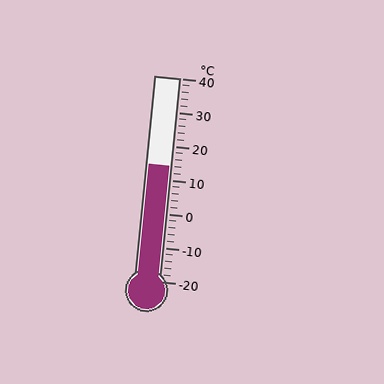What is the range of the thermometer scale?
The thermometer scale ranges from -20°C to 40°C.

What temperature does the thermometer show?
The thermometer shows approximately 14°C.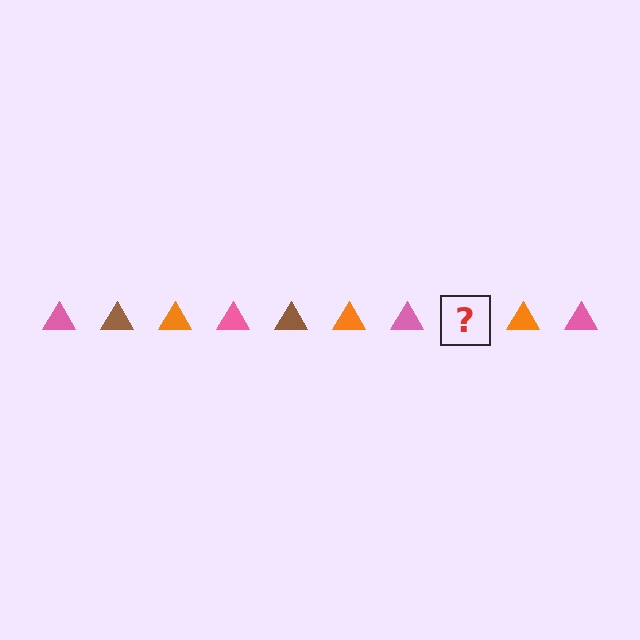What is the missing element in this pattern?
The missing element is a brown triangle.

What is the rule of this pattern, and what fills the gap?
The rule is that the pattern cycles through pink, brown, orange triangles. The gap should be filled with a brown triangle.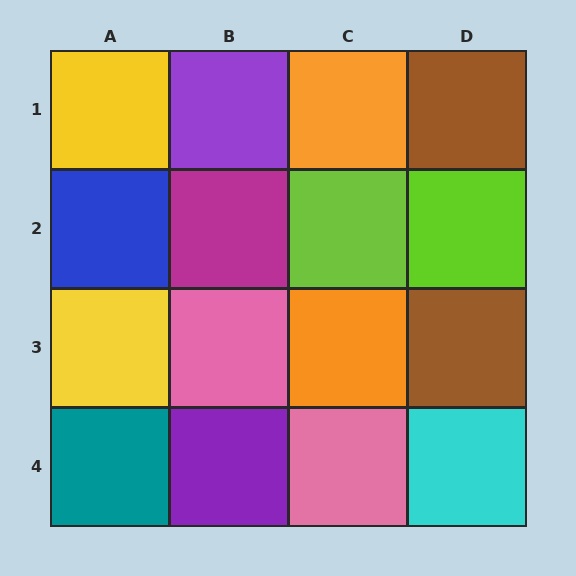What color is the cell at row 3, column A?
Yellow.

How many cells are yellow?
2 cells are yellow.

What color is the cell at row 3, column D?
Brown.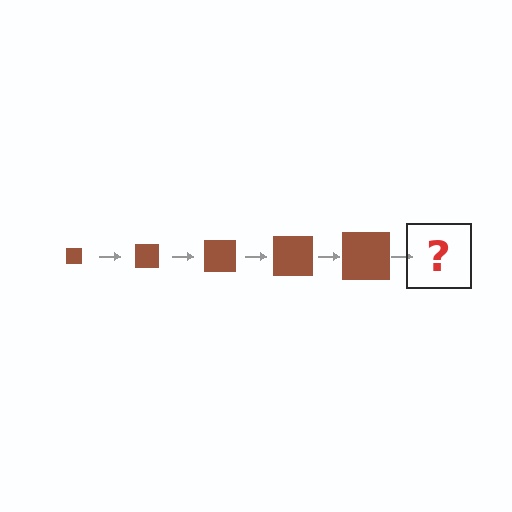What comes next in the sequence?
The next element should be a brown square, larger than the previous one.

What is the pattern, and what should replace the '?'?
The pattern is that the square gets progressively larger each step. The '?' should be a brown square, larger than the previous one.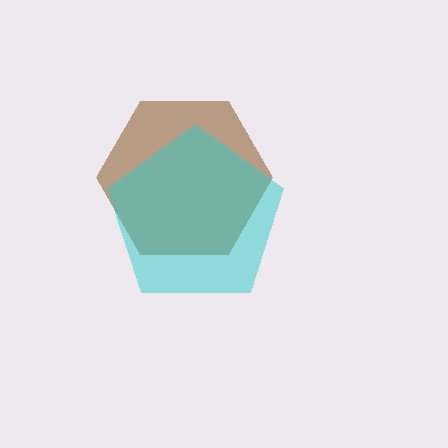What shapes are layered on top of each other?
The layered shapes are: a brown hexagon, a cyan pentagon.